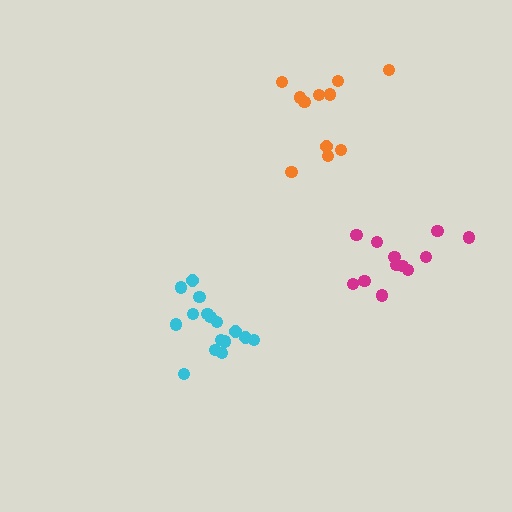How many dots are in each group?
Group 1: 16 dots, Group 2: 12 dots, Group 3: 11 dots (39 total).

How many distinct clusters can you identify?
There are 3 distinct clusters.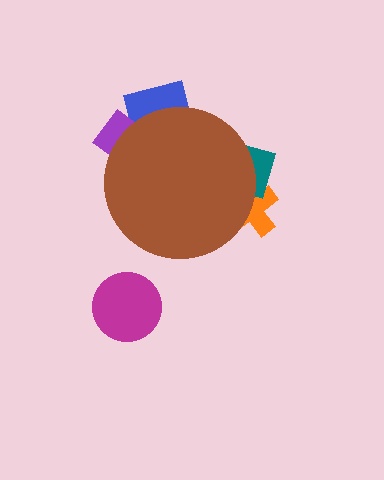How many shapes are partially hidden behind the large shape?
4 shapes are partially hidden.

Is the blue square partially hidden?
Yes, the blue square is partially hidden behind the brown circle.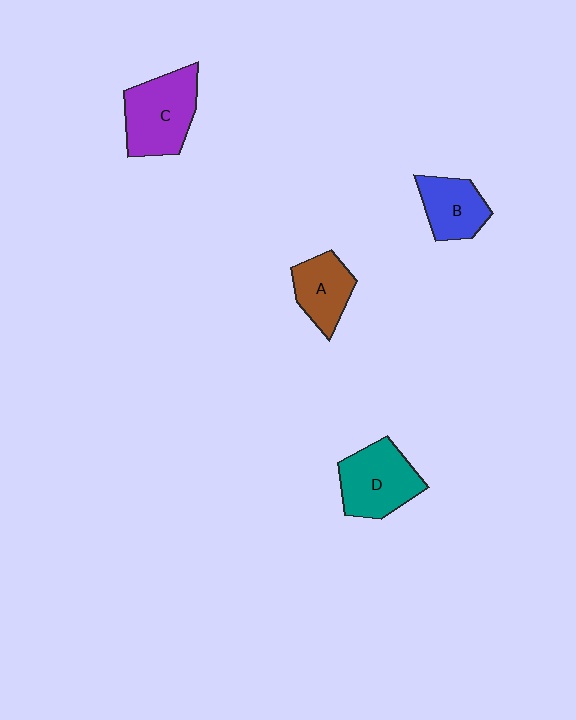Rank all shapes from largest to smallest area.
From largest to smallest: C (purple), D (teal), B (blue), A (brown).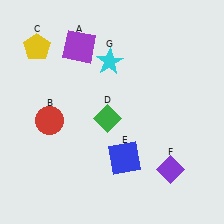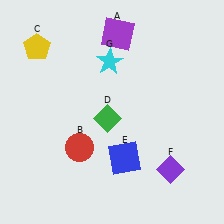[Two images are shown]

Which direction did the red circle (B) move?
The red circle (B) moved right.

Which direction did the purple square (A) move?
The purple square (A) moved right.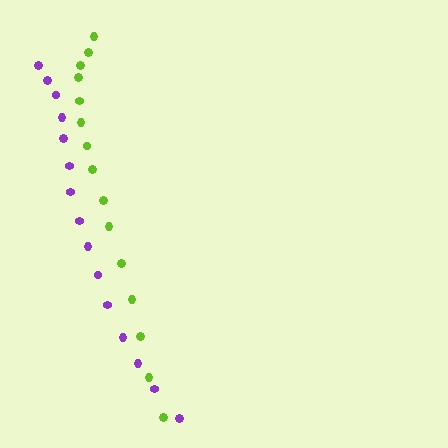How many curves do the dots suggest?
There are 2 distinct paths.